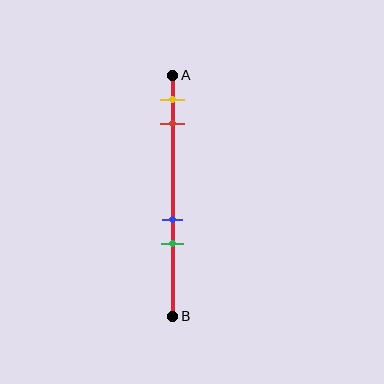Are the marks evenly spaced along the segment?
No, the marks are not evenly spaced.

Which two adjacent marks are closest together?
The blue and green marks are the closest adjacent pair.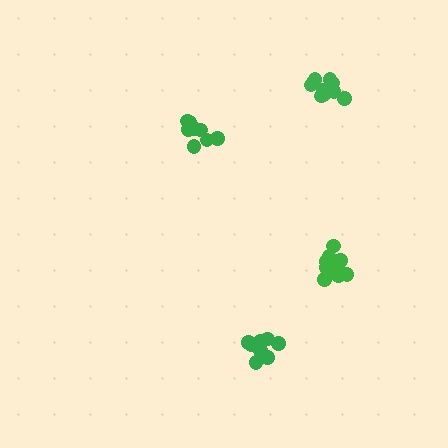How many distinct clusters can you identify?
There are 4 distinct clusters.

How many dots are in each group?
Group 1: 14 dots, Group 2: 8 dots, Group 3: 12 dots, Group 4: 9 dots (43 total).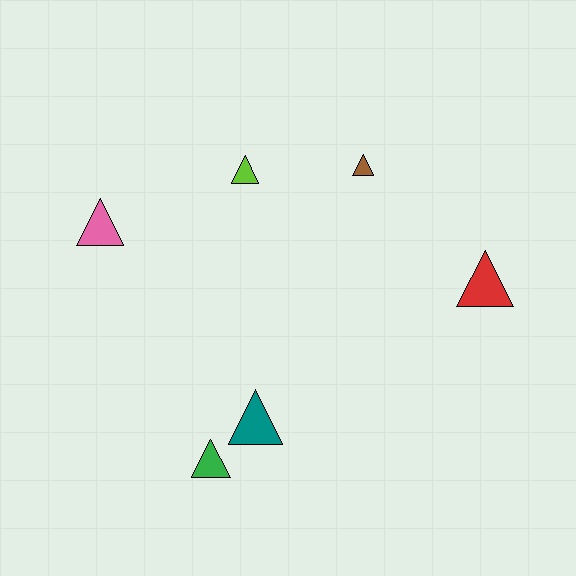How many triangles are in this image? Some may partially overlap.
There are 6 triangles.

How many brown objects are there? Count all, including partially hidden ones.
There is 1 brown object.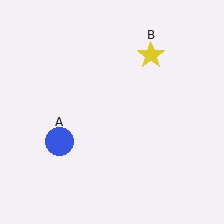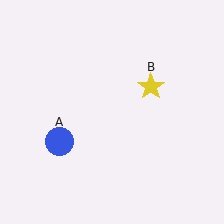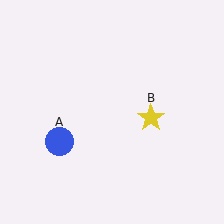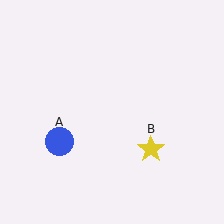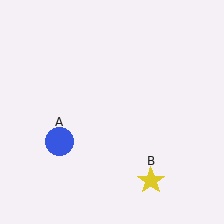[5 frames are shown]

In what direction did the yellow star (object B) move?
The yellow star (object B) moved down.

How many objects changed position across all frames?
1 object changed position: yellow star (object B).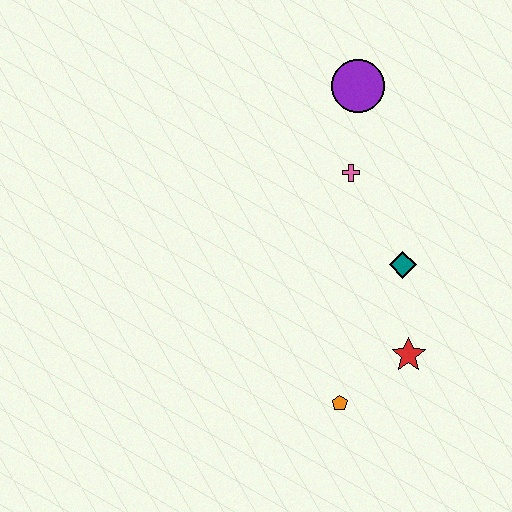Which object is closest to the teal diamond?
The red star is closest to the teal diamond.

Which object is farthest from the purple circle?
The orange pentagon is farthest from the purple circle.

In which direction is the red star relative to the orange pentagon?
The red star is to the right of the orange pentagon.